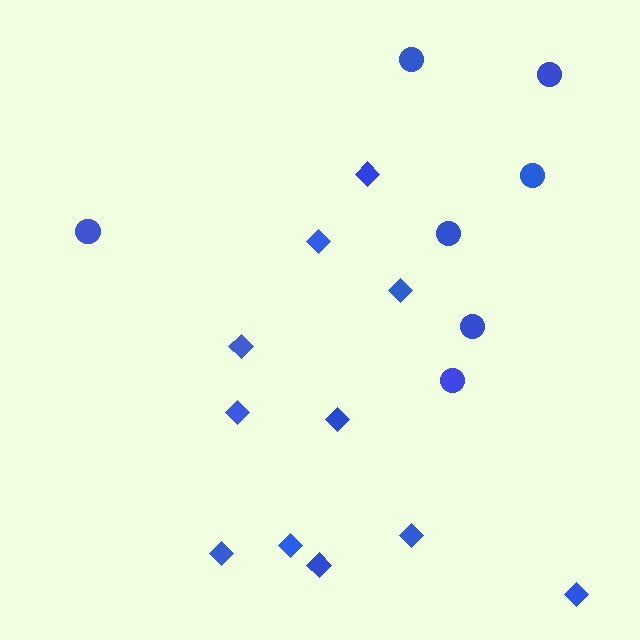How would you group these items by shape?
There are 2 groups: one group of diamonds (11) and one group of circles (7).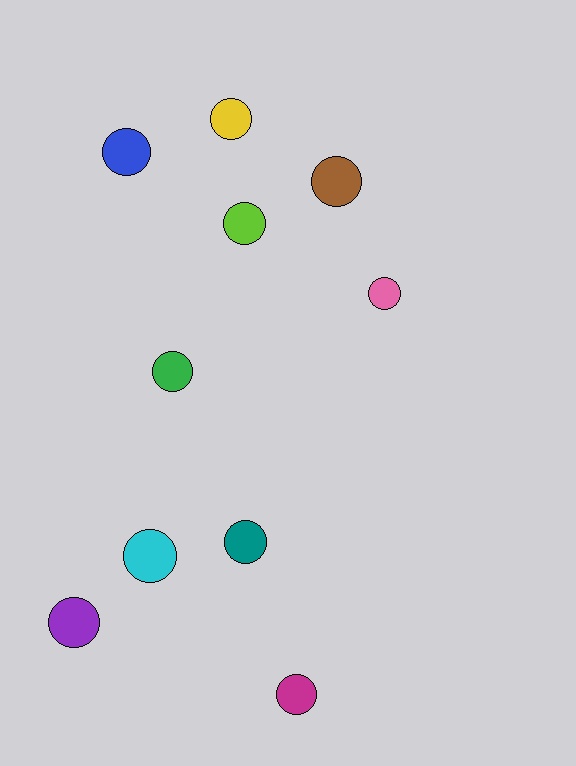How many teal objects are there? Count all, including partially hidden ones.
There is 1 teal object.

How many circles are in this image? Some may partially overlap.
There are 10 circles.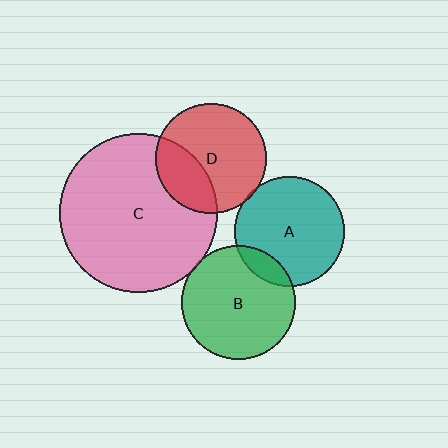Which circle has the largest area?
Circle C (pink).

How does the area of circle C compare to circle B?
Approximately 1.9 times.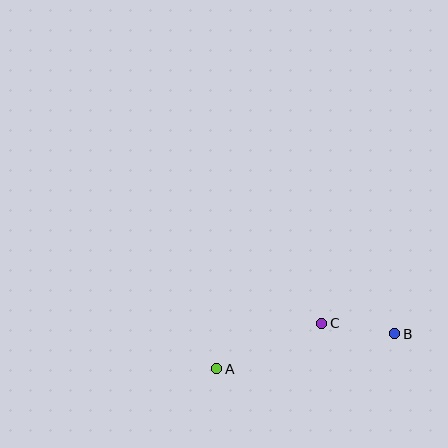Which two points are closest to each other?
Points B and C are closest to each other.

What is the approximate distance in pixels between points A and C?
The distance between A and C is approximately 114 pixels.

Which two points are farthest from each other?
Points A and B are farthest from each other.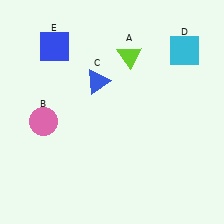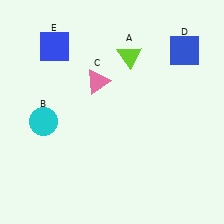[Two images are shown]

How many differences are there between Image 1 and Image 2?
There are 3 differences between the two images.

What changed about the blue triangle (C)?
In Image 1, C is blue. In Image 2, it changed to pink.